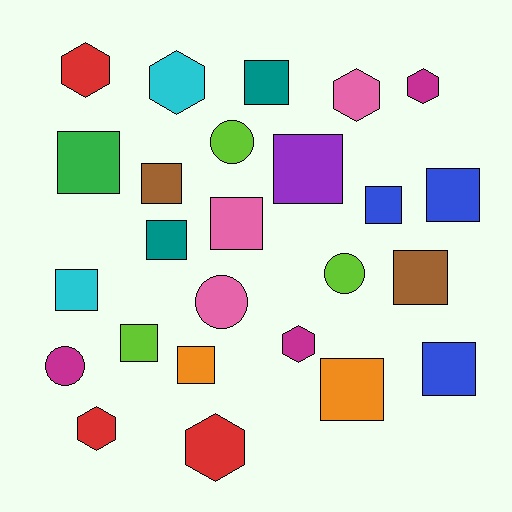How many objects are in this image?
There are 25 objects.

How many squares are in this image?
There are 14 squares.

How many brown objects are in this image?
There are 2 brown objects.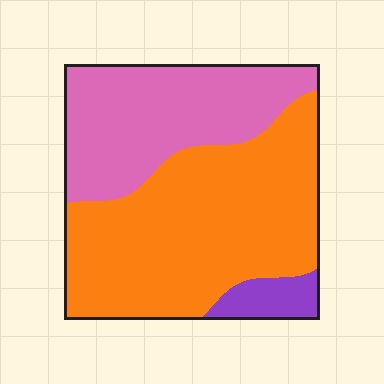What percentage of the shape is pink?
Pink takes up about three eighths (3/8) of the shape.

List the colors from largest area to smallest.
From largest to smallest: orange, pink, purple.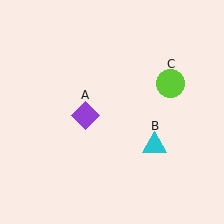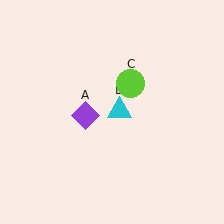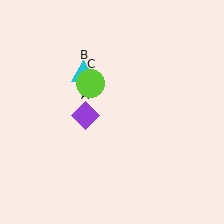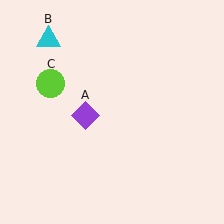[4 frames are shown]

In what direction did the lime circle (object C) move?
The lime circle (object C) moved left.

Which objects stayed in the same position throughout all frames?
Purple diamond (object A) remained stationary.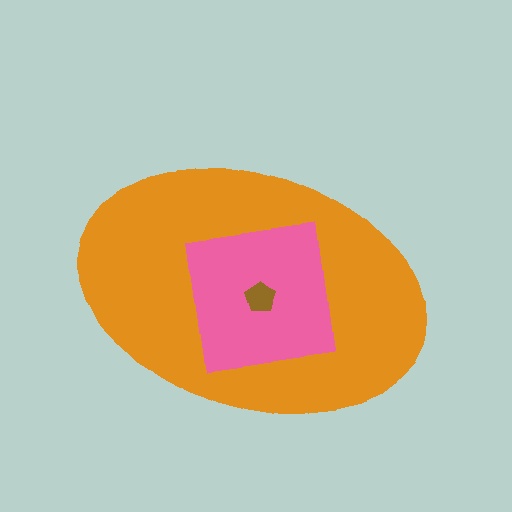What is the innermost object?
The brown pentagon.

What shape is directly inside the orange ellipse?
The pink square.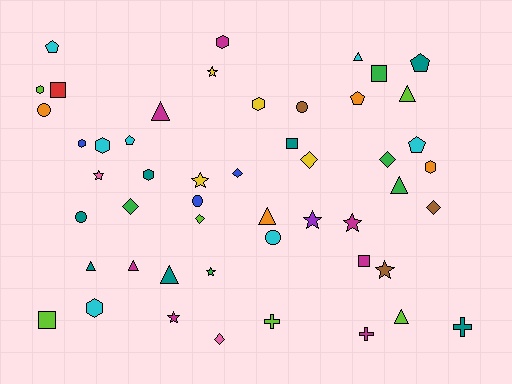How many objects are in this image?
There are 50 objects.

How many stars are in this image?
There are 8 stars.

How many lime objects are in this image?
There are 6 lime objects.